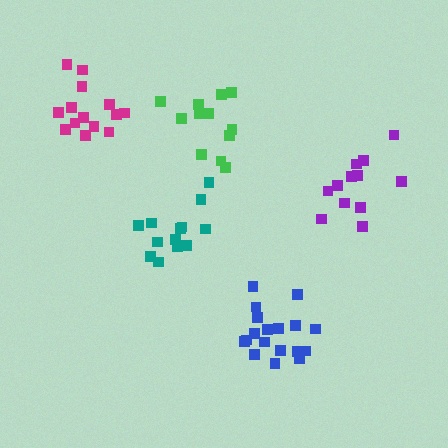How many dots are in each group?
Group 1: 18 dots, Group 2: 12 dots, Group 3: 13 dots, Group 4: 14 dots, Group 5: 12 dots (69 total).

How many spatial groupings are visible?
There are 5 spatial groupings.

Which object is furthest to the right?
The purple cluster is rightmost.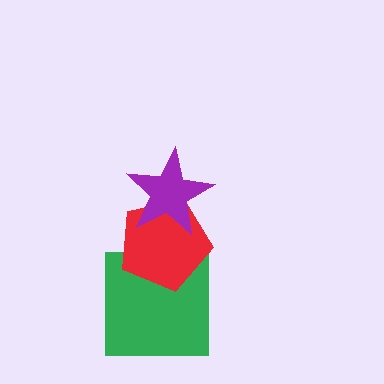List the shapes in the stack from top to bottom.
From top to bottom: the purple star, the red pentagon, the green square.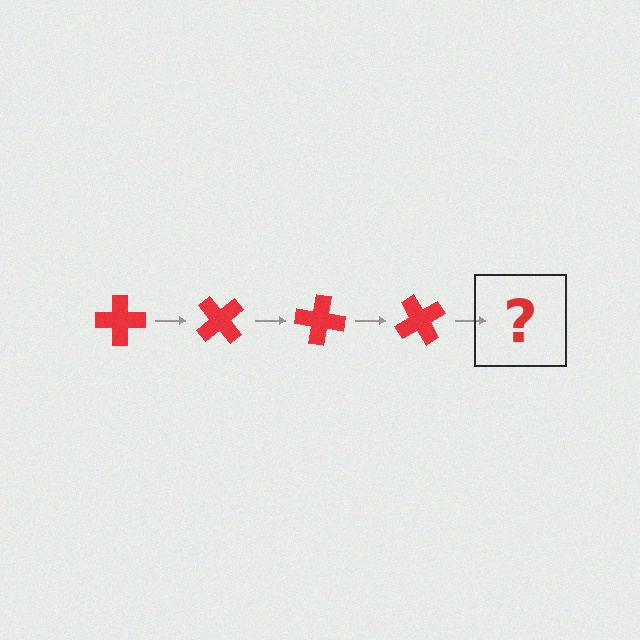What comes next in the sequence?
The next element should be a red cross rotated 200 degrees.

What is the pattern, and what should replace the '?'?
The pattern is that the cross rotates 50 degrees each step. The '?' should be a red cross rotated 200 degrees.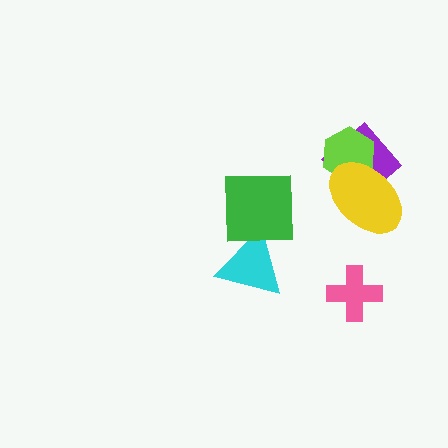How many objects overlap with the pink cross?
0 objects overlap with the pink cross.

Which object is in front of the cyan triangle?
The green square is in front of the cyan triangle.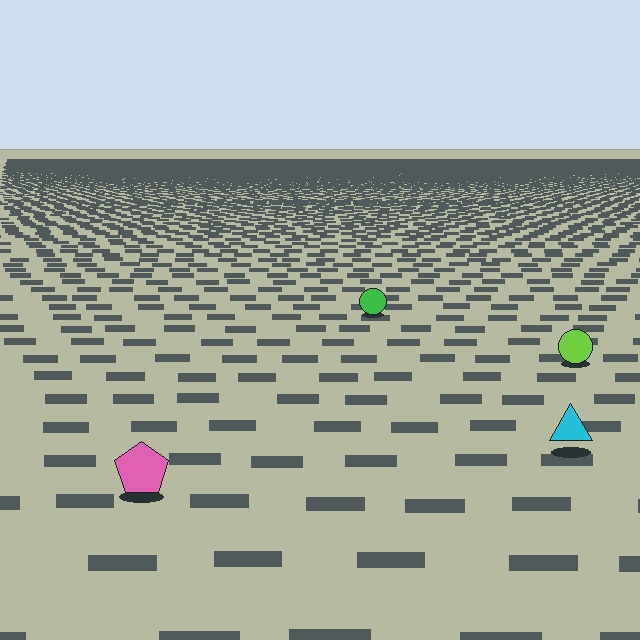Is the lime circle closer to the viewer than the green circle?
Yes. The lime circle is closer — you can tell from the texture gradient: the ground texture is coarser near it.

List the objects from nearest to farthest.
From nearest to farthest: the pink pentagon, the cyan triangle, the lime circle, the green circle.